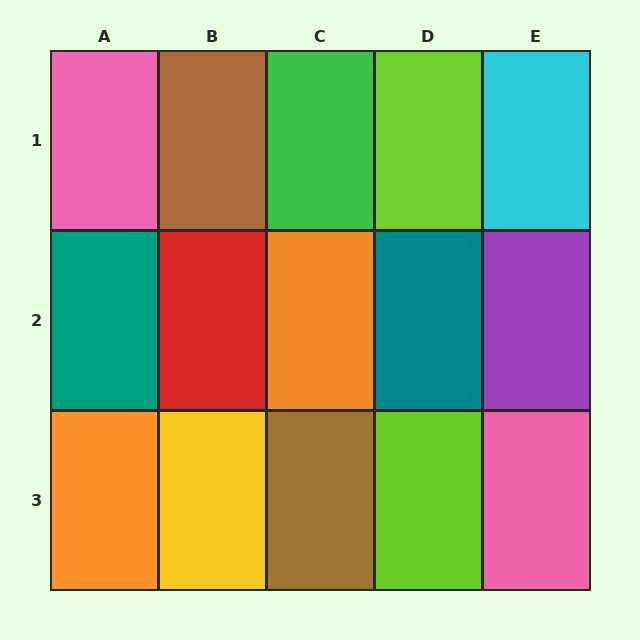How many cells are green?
1 cell is green.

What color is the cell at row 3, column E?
Pink.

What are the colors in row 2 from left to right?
Teal, red, orange, teal, purple.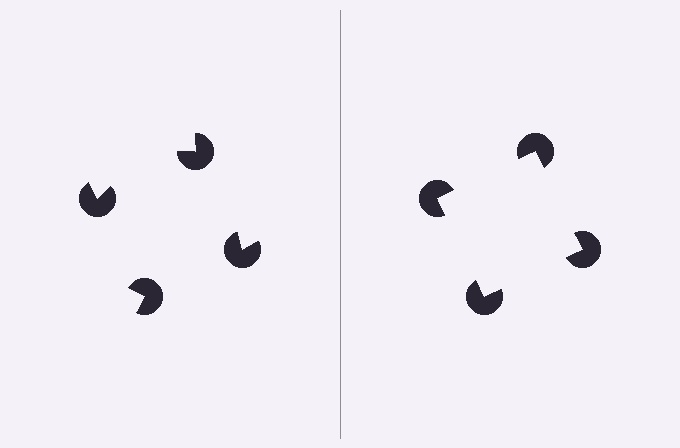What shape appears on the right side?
An illusory square.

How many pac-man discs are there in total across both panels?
8 — 4 on each side.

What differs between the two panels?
The pac-man discs are positioned identically on both sides; only the wedge orientations differ. On the right they align to a square; on the left they are misaligned.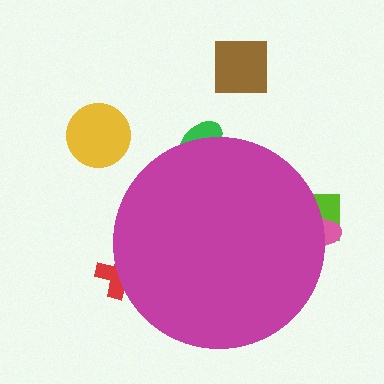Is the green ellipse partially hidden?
Yes, the green ellipse is partially hidden behind the magenta circle.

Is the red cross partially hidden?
Yes, the red cross is partially hidden behind the magenta circle.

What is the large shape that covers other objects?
A magenta circle.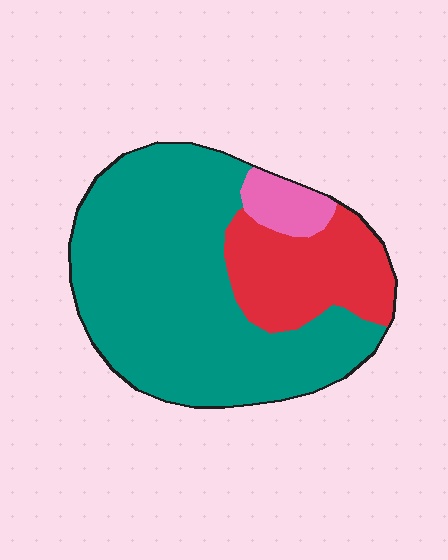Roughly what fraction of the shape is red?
Red covers 23% of the shape.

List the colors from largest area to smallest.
From largest to smallest: teal, red, pink.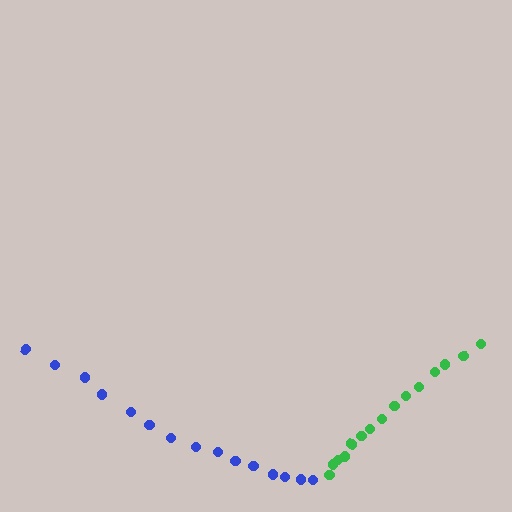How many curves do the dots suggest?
There are 2 distinct paths.